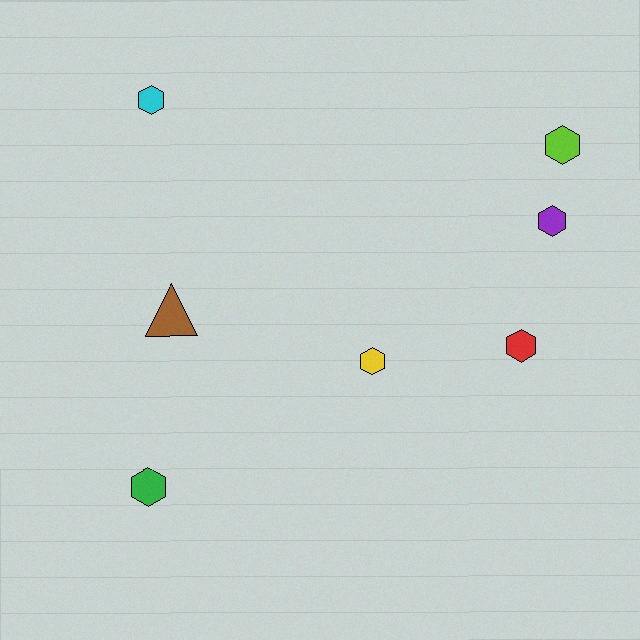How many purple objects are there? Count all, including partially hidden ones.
There is 1 purple object.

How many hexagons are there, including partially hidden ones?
There are 6 hexagons.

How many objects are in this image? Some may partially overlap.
There are 7 objects.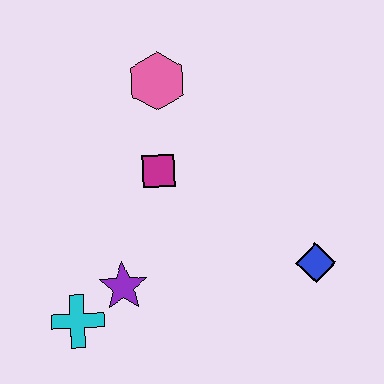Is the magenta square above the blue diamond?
Yes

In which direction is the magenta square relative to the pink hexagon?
The magenta square is below the pink hexagon.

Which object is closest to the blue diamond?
The magenta square is closest to the blue diamond.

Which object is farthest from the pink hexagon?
The cyan cross is farthest from the pink hexagon.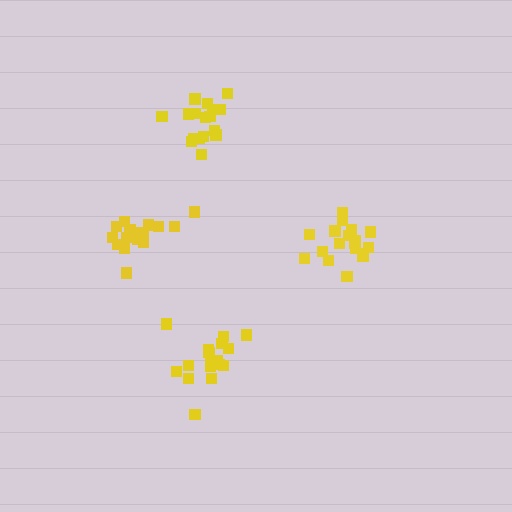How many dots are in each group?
Group 1: 17 dots, Group 2: 17 dots, Group 3: 18 dots, Group 4: 18 dots (70 total).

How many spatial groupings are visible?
There are 4 spatial groupings.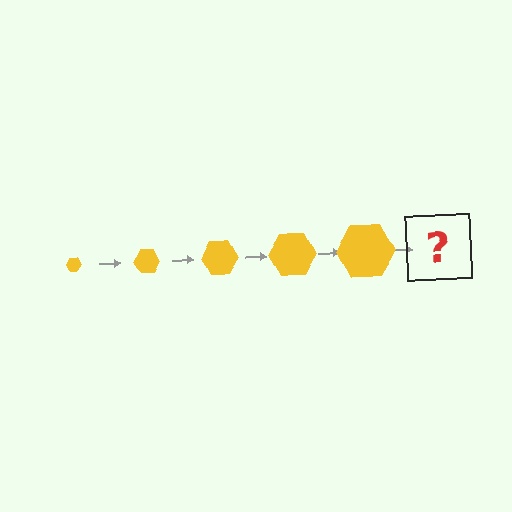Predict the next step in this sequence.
The next step is a yellow hexagon, larger than the previous one.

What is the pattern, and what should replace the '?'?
The pattern is that the hexagon gets progressively larger each step. The '?' should be a yellow hexagon, larger than the previous one.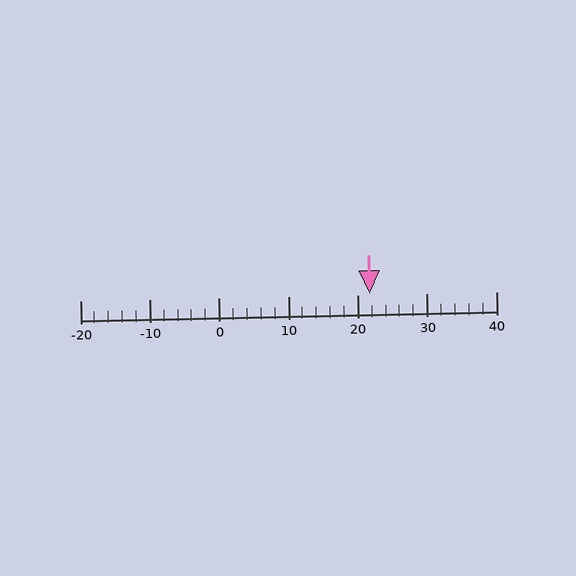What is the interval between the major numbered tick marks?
The major tick marks are spaced 10 units apart.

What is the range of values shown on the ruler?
The ruler shows values from -20 to 40.